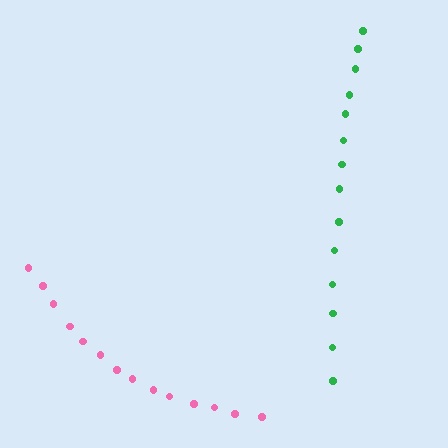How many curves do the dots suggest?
There are 2 distinct paths.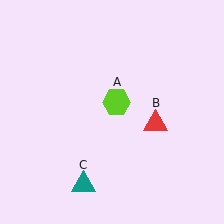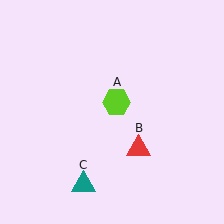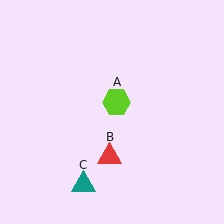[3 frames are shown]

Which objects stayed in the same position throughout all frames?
Lime hexagon (object A) and teal triangle (object C) remained stationary.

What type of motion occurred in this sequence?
The red triangle (object B) rotated clockwise around the center of the scene.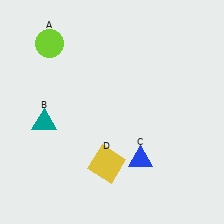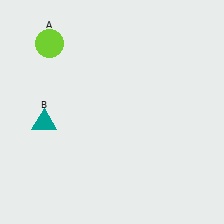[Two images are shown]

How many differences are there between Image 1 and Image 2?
There are 2 differences between the two images.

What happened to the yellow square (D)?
The yellow square (D) was removed in Image 2. It was in the bottom-left area of Image 1.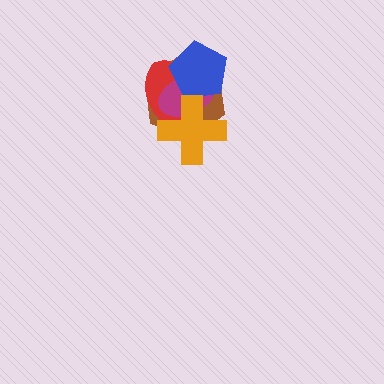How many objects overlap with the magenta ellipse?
4 objects overlap with the magenta ellipse.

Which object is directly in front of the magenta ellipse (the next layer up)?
The blue pentagon is directly in front of the magenta ellipse.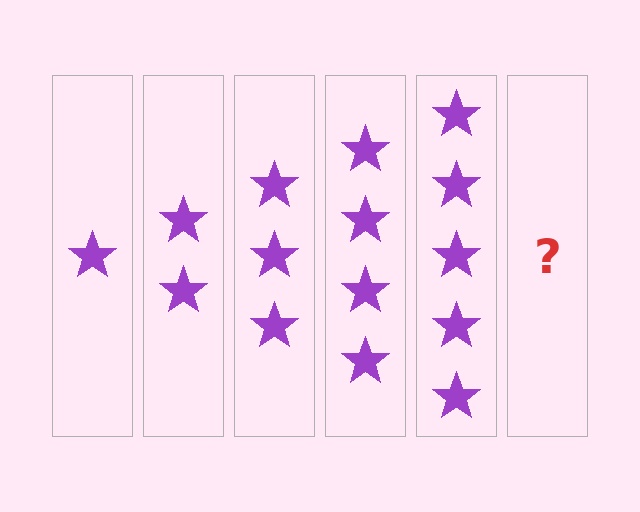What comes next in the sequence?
The next element should be 6 stars.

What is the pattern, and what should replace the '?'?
The pattern is that each step adds one more star. The '?' should be 6 stars.